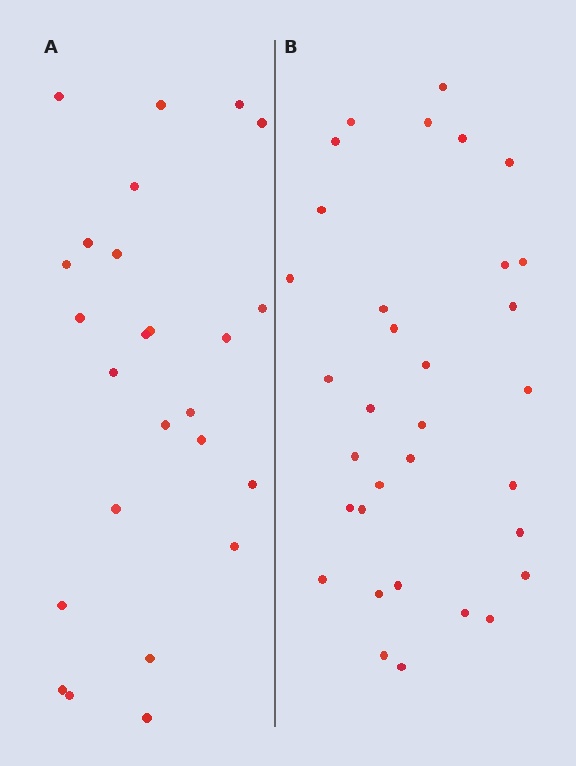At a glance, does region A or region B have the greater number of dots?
Region B (the right region) has more dots.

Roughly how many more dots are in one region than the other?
Region B has roughly 8 or so more dots than region A.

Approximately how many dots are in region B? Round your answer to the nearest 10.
About 30 dots. (The exact count is 33, which rounds to 30.)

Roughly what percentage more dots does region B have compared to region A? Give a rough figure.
About 30% more.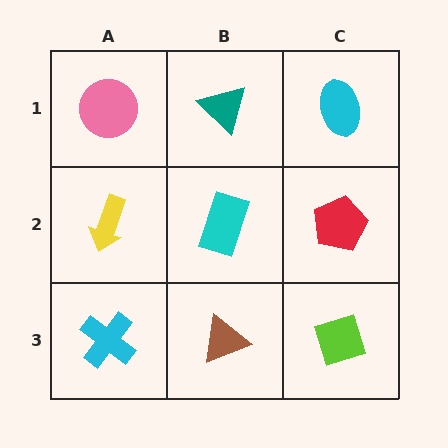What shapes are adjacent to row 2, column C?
A cyan ellipse (row 1, column C), a lime diamond (row 3, column C), a cyan rectangle (row 2, column B).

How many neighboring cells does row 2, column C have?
3.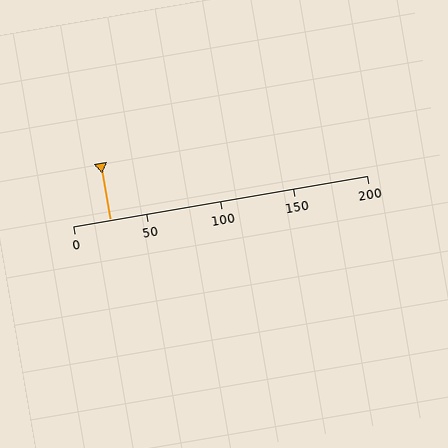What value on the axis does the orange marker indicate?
The marker indicates approximately 25.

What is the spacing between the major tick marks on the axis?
The major ticks are spaced 50 apart.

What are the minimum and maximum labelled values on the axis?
The axis runs from 0 to 200.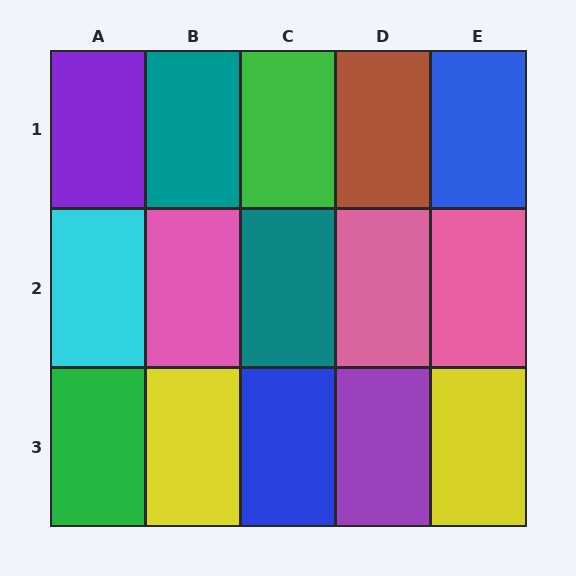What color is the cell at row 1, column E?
Blue.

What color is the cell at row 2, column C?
Teal.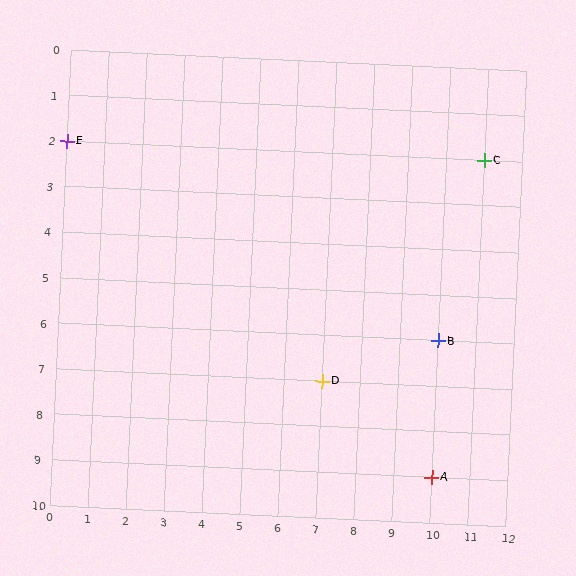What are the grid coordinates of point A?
Point A is at grid coordinates (10, 9).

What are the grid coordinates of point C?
Point C is at grid coordinates (11, 2).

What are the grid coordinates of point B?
Point B is at grid coordinates (10, 6).